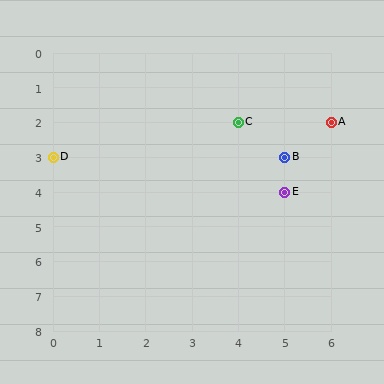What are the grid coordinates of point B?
Point B is at grid coordinates (5, 3).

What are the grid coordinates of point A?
Point A is at grid coordinates (6, 2).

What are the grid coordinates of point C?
Point C is at grid coordinates (4, 2).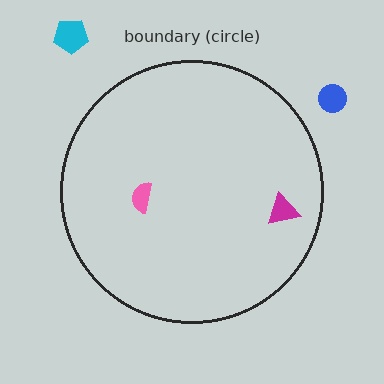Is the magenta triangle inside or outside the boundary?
Inside.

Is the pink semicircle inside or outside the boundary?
Inside.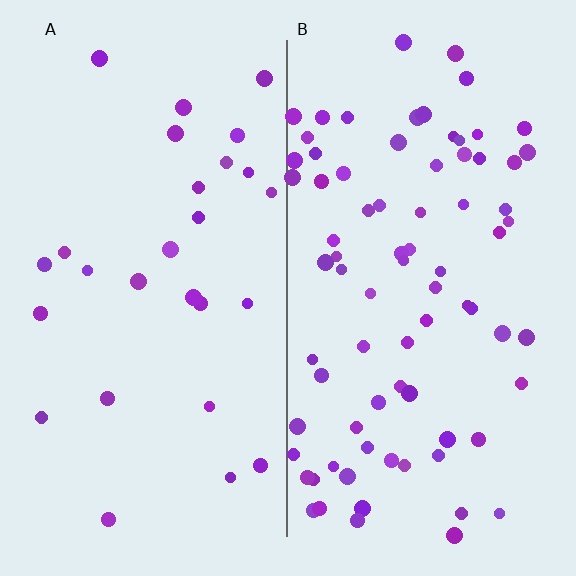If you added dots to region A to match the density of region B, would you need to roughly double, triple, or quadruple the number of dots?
Approximately triple.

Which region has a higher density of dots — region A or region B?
B (the right).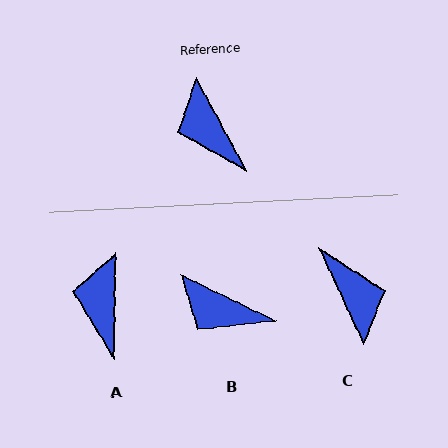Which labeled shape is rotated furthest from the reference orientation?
C, about 177 degrees away.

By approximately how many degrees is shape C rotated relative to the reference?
Approximately 177 degrees counter-clockwise.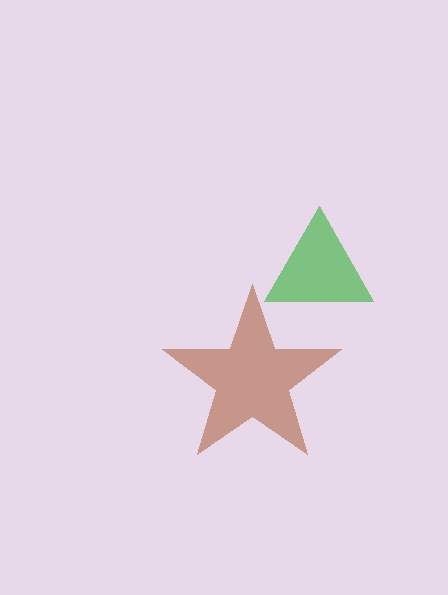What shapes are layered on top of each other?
The layered shapes are: a green triangle, a brown star.